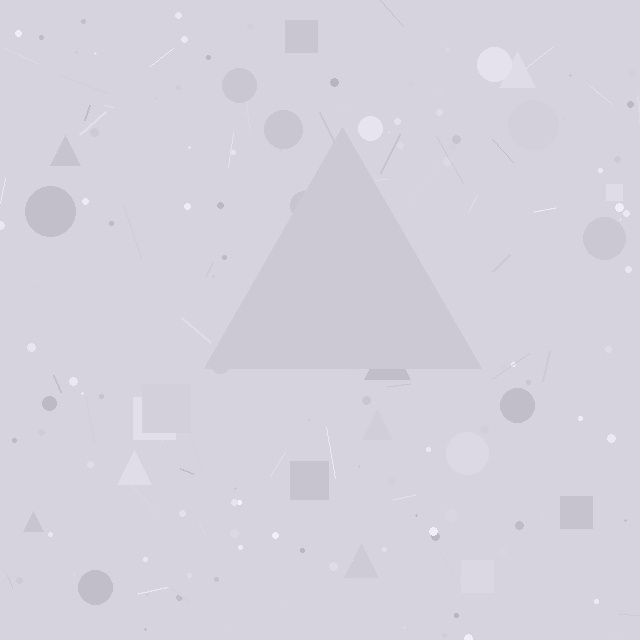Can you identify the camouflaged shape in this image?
The camouflaged shape is a triangle.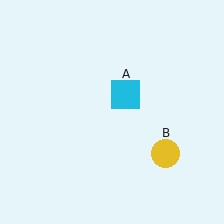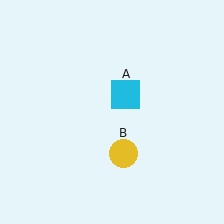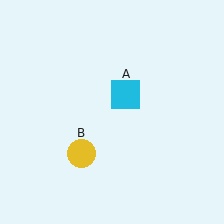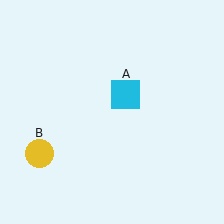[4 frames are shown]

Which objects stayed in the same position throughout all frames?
Cyan square (object A) remained stationary.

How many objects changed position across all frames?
1 object changed position: yellow circle (object B).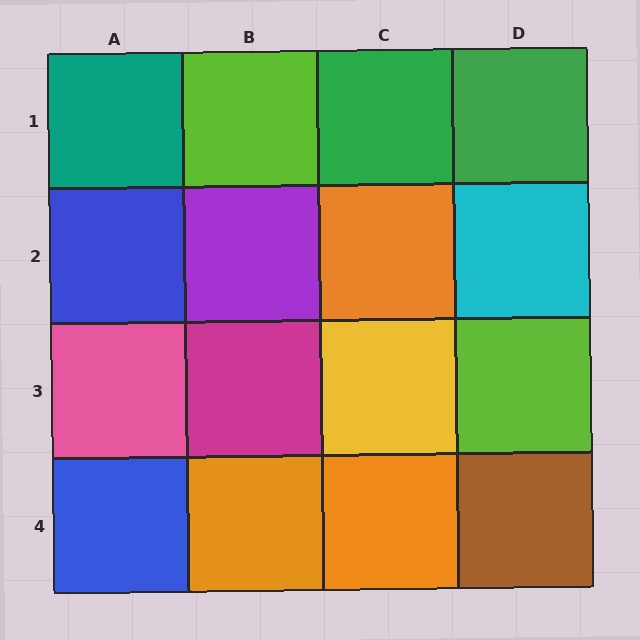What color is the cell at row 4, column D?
Brown.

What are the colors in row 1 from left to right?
Teal, lime, green, green.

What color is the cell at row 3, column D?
Lime.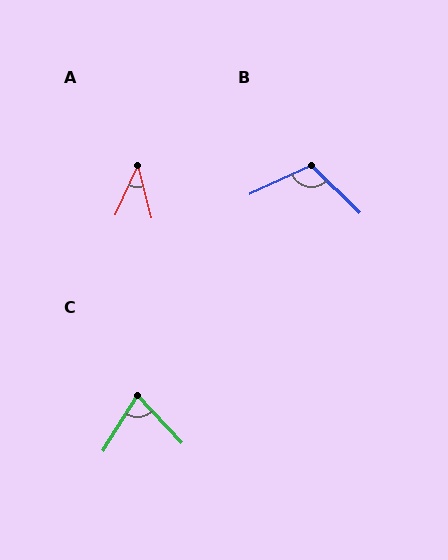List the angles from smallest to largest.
A (39°), C (76°), B (111°).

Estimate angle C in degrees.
Approximately 76 degrees.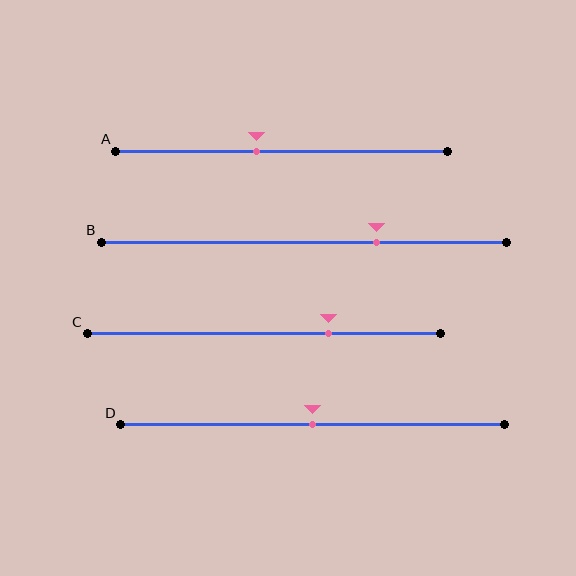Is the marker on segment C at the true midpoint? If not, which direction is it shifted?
No, the marker on segment C is shifted to the right by about 18% of the segment length.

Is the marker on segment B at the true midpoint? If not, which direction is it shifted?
No, the marker on segment B is shifted to the right by about 18% of the segment length.